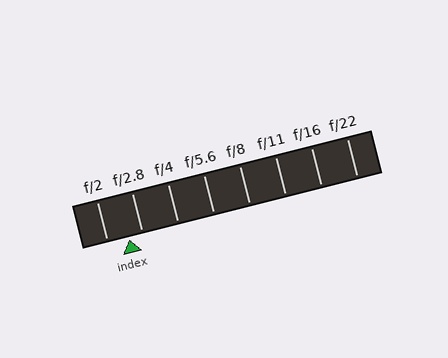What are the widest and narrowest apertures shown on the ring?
The widest aperture shown is f/2 and the narrowest is f/22.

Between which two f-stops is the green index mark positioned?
The index mark is between f/2 and f/2.8.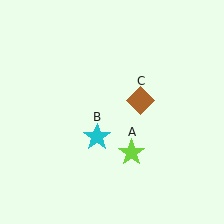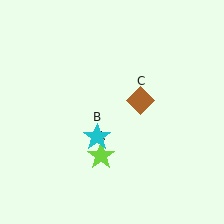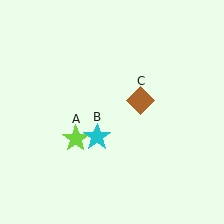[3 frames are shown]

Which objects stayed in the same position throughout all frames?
Cyan star (object B) and brown diamond (object C) remained stationary.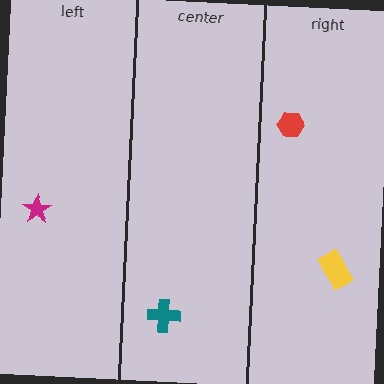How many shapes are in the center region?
1.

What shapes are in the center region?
The teal cross.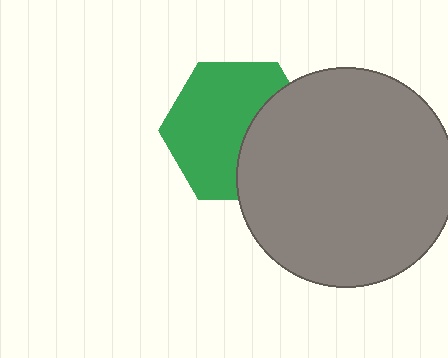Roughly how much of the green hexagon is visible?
About half of it is visible (roughly 63%).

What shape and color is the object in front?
The object in front is a gray circle.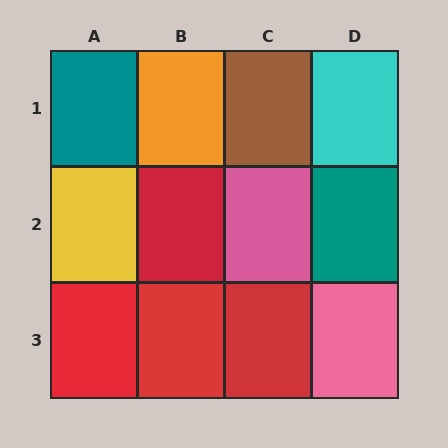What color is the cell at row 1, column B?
Orange.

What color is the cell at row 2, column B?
Red.